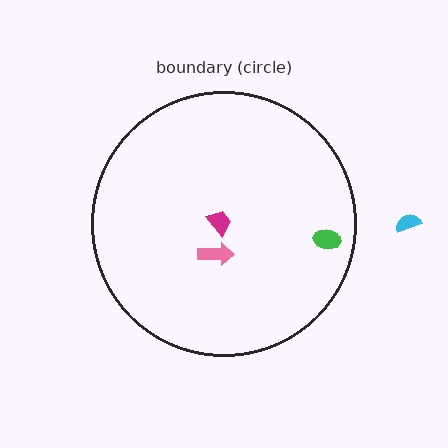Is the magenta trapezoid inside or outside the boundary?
Inside.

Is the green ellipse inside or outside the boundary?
Inside.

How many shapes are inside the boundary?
3 inside, 1 outside.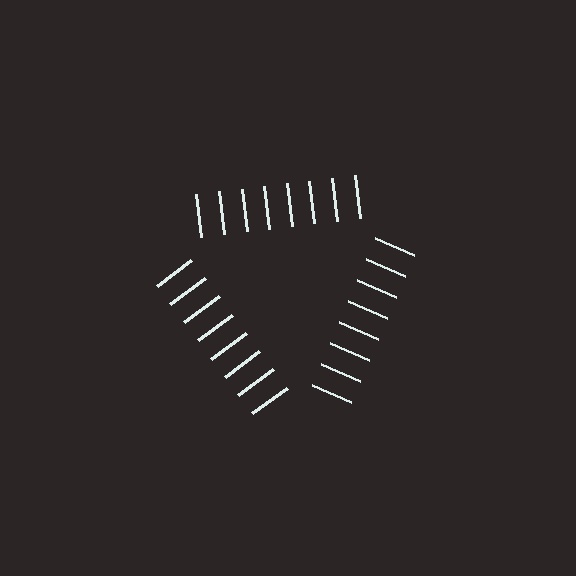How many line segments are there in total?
24 — 8 along each of the 3 edges.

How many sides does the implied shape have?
3 sides — the line-ends trace a triangle.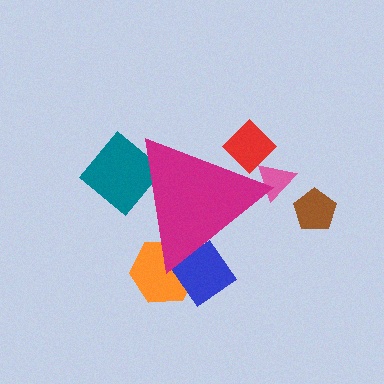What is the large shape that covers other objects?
A magenta triangle.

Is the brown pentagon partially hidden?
No, the brown pentagon is fully visible.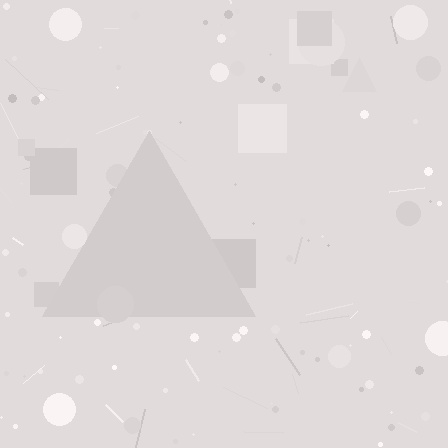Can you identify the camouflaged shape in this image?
The camouflaged shape is a triangle.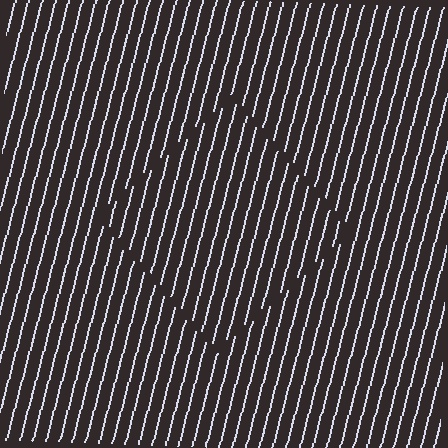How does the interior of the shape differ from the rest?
The interior of the shape contains the same grating, shifted by half a period — the contour is defined by the phase discontinuity where line-ends from the inner and outer gratings abut.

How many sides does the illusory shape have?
4 sides — the line-ends trace a square.